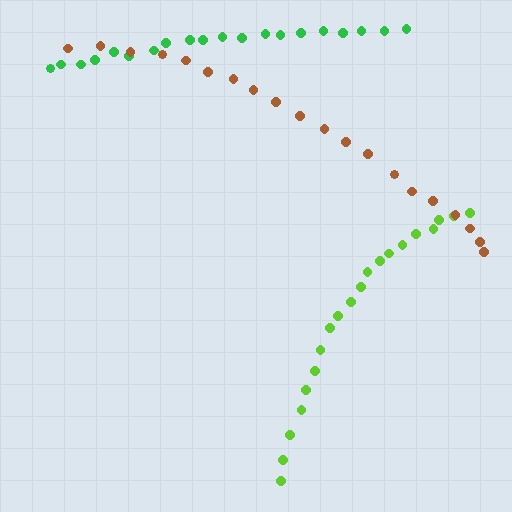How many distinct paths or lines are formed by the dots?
There are 3 distinct paths.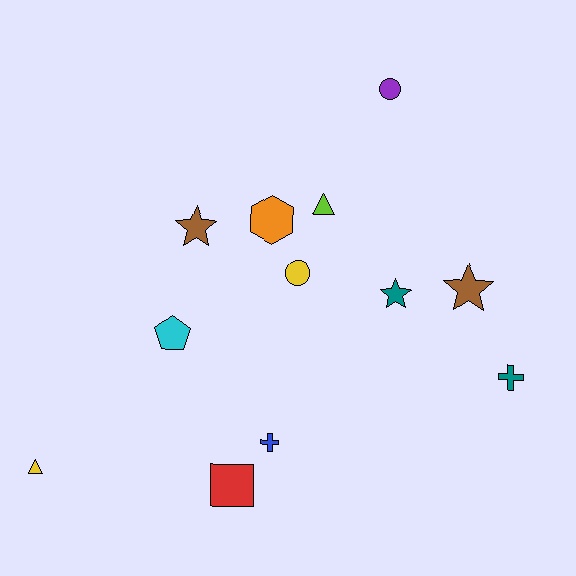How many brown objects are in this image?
There are 2 brown objects.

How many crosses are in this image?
There are 2 crosses.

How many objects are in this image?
There are 12 objects.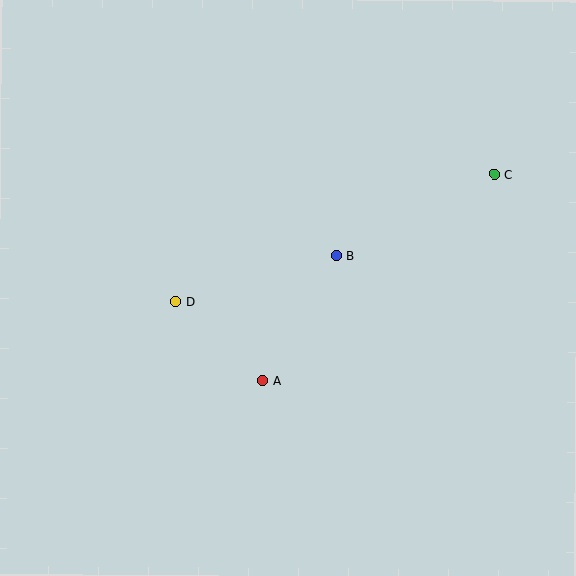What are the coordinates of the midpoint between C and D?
The midpoint between C and D is at (335, 238).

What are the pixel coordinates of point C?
Point C is at (494, 174).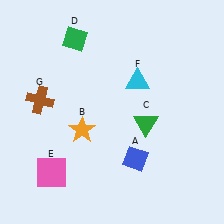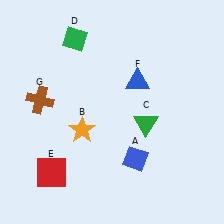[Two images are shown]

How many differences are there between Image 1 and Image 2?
There are 2 differences between the two images.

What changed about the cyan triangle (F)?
In Image 1, F is cyan. In Image 2, it changed to blue.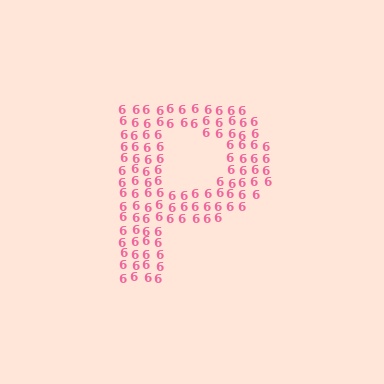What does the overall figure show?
The overall figure shows the letter P.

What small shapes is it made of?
It is made of small digit 6's.